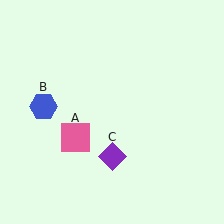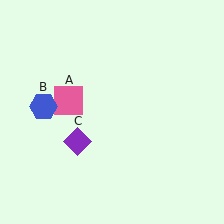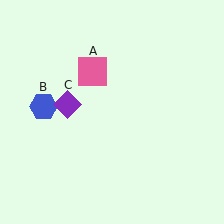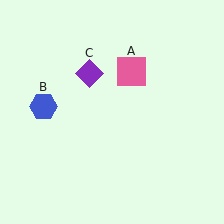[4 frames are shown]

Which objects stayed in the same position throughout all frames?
Blue hexagon (object B) remained stationary.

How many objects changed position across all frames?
2 objects changed position: pink square (object A), purple diamond (object C).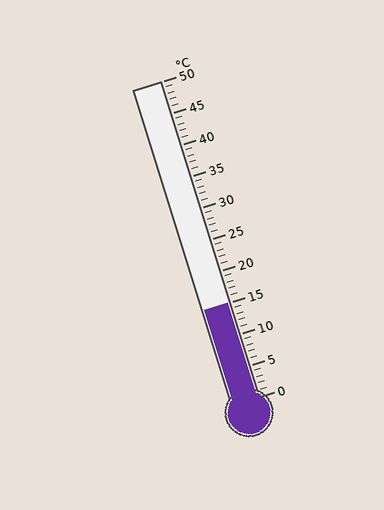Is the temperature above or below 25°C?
The temperature is below 25°C.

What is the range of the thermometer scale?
The thermometer scale ranges from 0°C to 50°C.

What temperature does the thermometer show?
The thermometer shows approximately 15°C.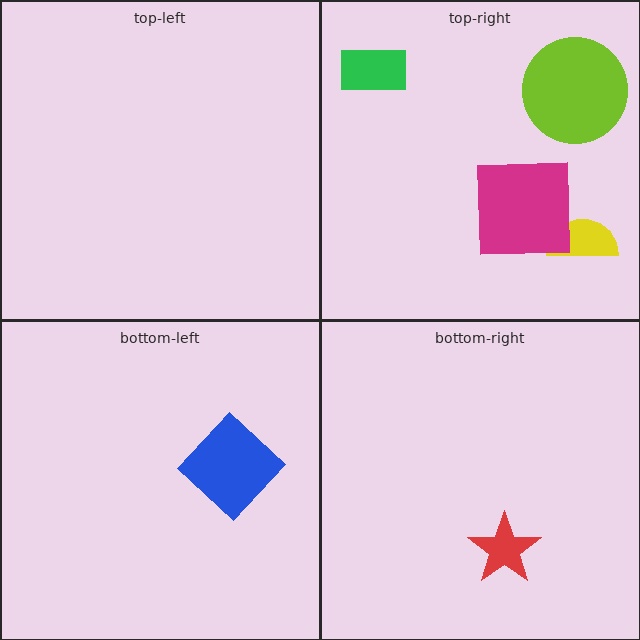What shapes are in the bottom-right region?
The red star.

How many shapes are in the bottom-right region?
1.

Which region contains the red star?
The bottom-right region.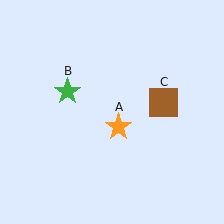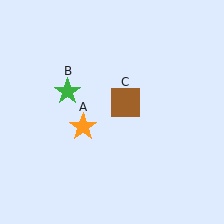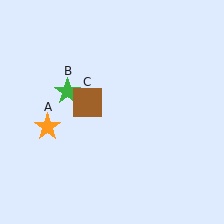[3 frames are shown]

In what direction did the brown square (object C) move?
The brown square (object C) moved left.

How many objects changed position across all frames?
2 objects changed position: orange star (object A), brown square (object C).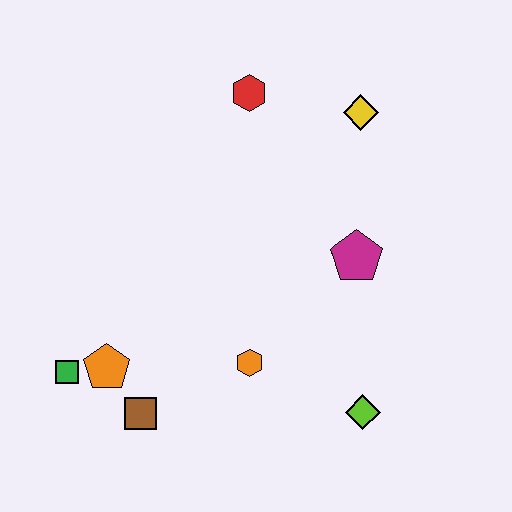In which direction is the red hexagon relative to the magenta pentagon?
The red hexagon is above the magenta pentagon.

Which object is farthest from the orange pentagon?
The yellow diamond is farthest from the orange pentagon.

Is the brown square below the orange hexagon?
Yes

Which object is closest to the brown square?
The orange pentagon is closest to the brown square.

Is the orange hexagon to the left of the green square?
No